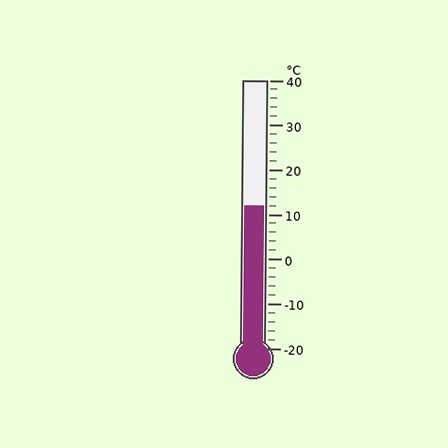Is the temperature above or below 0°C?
The temperature is above 0°C.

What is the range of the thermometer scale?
The thermometer scale ranges from -20°C to 40°C.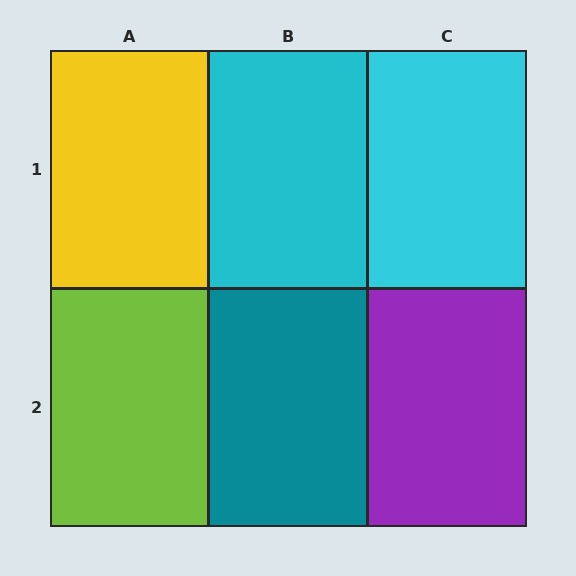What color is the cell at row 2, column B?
Teal.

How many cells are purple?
1 cell is purple.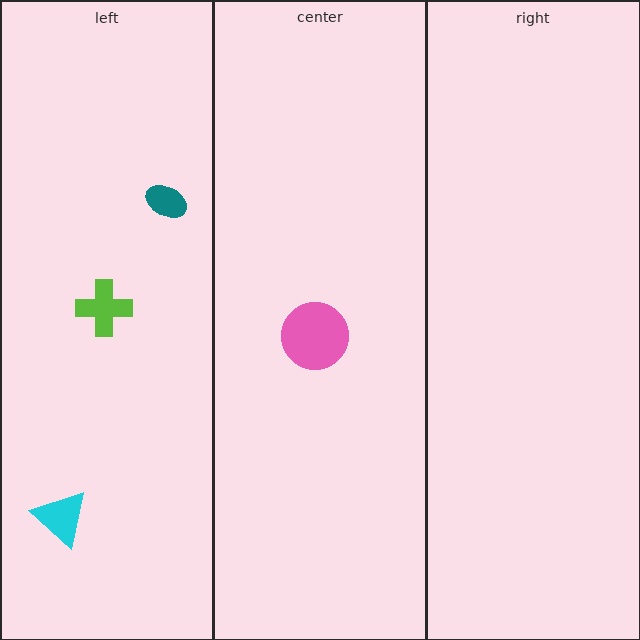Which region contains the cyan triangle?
The left region.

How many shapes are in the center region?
1.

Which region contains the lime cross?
The left region.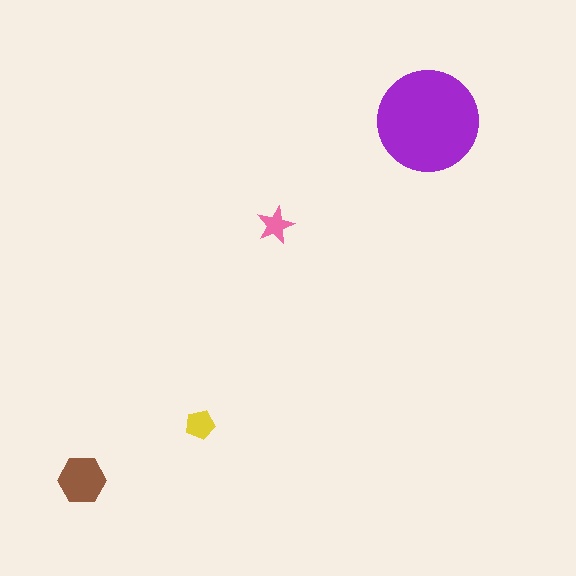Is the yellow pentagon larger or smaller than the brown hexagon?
Smaller.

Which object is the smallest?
The pink star.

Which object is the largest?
The purple circle.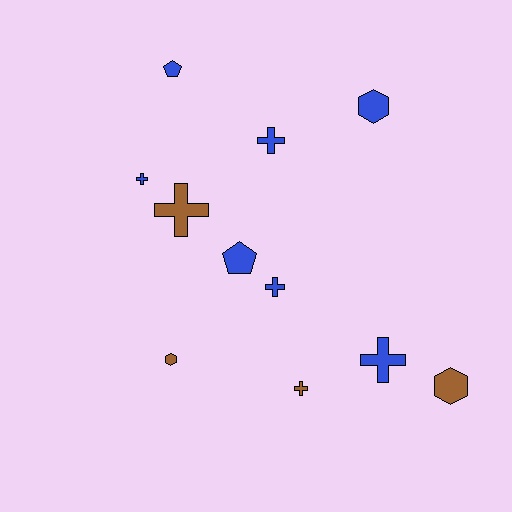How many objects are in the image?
There are 11 objects.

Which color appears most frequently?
Blue, with 7 objects.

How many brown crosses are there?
There are 2 brown crosses.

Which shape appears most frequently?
Cross, with 6 objects.